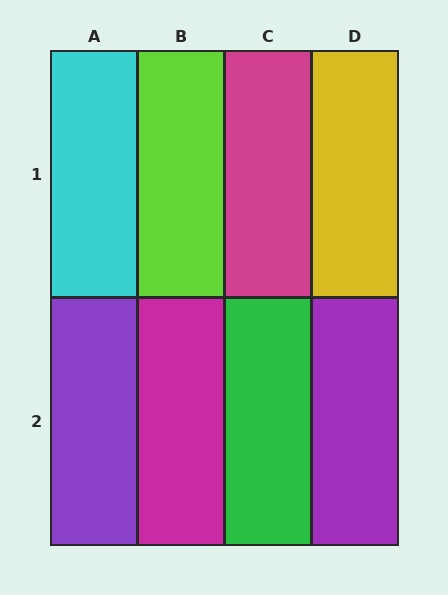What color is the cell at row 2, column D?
Purple.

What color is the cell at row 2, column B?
Magenta.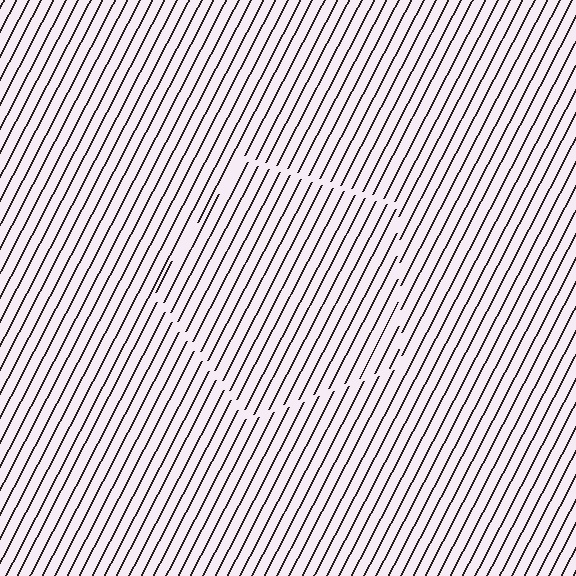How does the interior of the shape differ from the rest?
The interior of the shape contains the same grating, shifted by half a period — the contour is defined by the phase discontinuity where line-ends from the inner and outer gratings abut.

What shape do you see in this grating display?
An illusory pentagon. The interior of the shape contains the same grating, shifted by half a period — the contour is defined by the phase discontinuity where line-ends from the inner and outer gratings abut.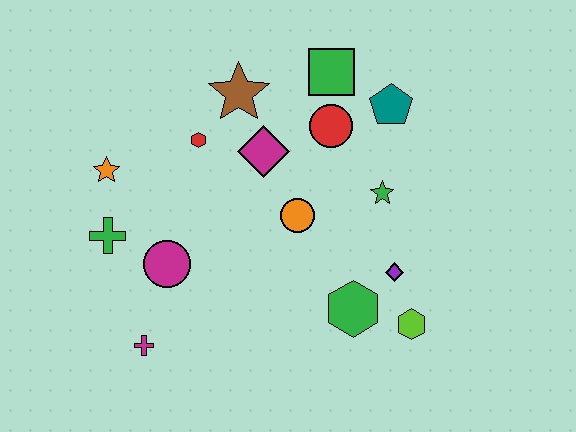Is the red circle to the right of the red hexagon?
Yes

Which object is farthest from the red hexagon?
The lime hexagon is farthest from the red hexagon.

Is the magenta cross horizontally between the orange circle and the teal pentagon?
No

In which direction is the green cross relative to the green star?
The green cross is to the left of the green star.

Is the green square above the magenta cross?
Yes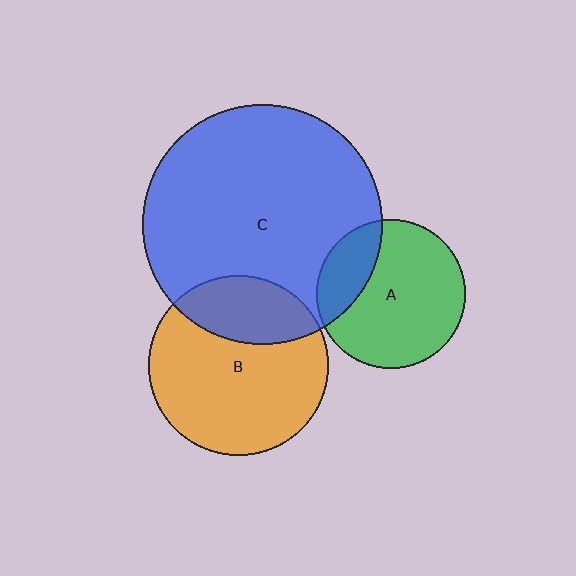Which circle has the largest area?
Circle C (blue).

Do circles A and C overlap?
Yes.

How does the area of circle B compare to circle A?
Approximately 1.5 times.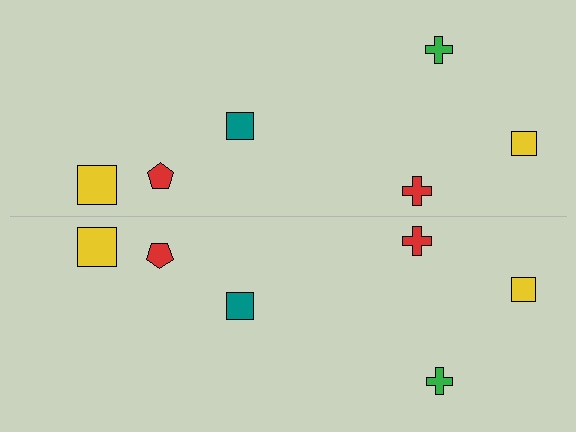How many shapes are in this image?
There are 12 shapes in this image.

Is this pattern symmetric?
Yes, this pattern has bilateral (reflection) symmetry.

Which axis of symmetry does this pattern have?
The pattern has a horizontal axis of symmetry running through the center of the image.